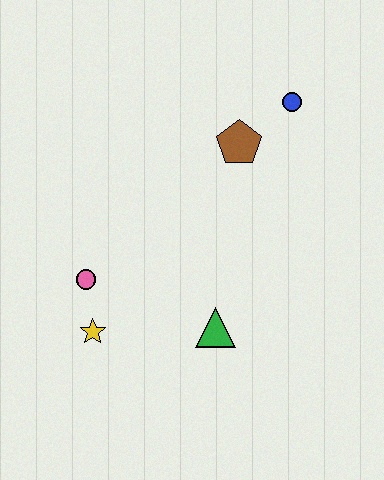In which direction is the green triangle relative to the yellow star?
The green triangle is to the right of the yellow star.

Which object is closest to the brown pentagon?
The blue circle is closest to the brown pentagon.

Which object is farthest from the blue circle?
The yellow star is farthest from the blue circle.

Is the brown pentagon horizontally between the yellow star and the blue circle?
Yes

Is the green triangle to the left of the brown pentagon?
Yes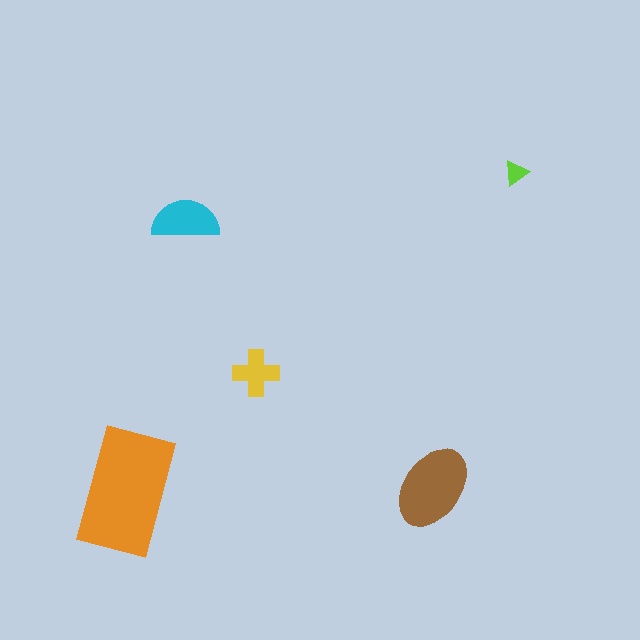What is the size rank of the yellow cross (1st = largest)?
4th.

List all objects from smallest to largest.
The lime triangle, the yellow cross, the cyan semicircle, the brown ellipse, the orange rectangle.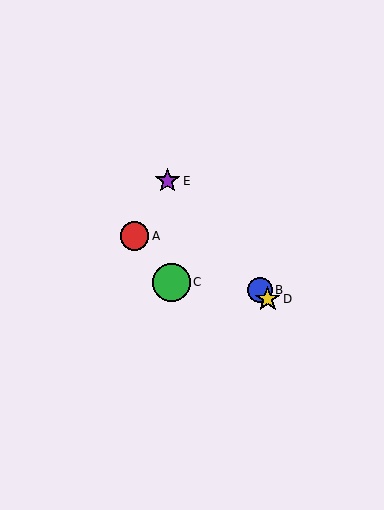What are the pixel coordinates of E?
Object E is at (167, 181).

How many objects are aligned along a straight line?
3 objects (B, D, E) are aligned along a straight line.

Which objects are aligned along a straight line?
Objects B, D, E are aligned along a straight line.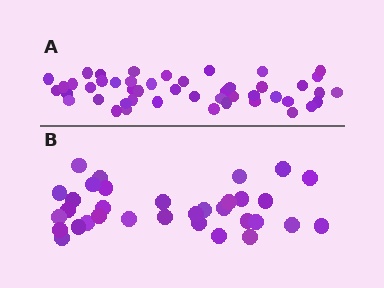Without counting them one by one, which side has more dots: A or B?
Region A (the top region) has more dots.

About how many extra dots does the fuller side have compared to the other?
Region A has approximately 15 more dots than region B.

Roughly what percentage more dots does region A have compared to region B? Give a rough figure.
About 40% more.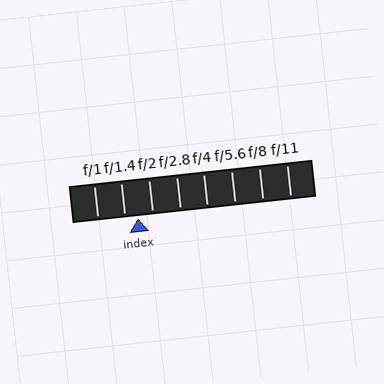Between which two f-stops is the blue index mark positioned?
The index mark is between f/1.4 and f/2.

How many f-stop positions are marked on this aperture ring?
There are 8 f-stop positions marked.